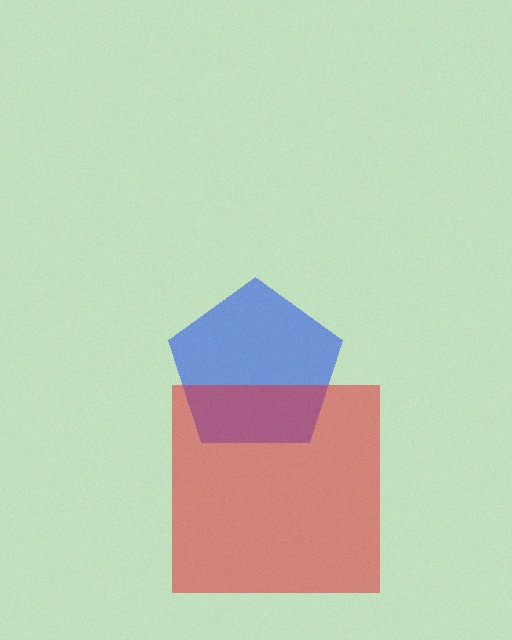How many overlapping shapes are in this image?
There are 2 overlapping shapes in the image.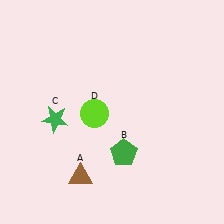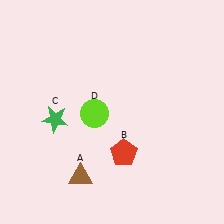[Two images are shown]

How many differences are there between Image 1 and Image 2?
There is 1 difference between the two images.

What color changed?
The pentagon (B) changed from green in Image 1 to red in Image 2.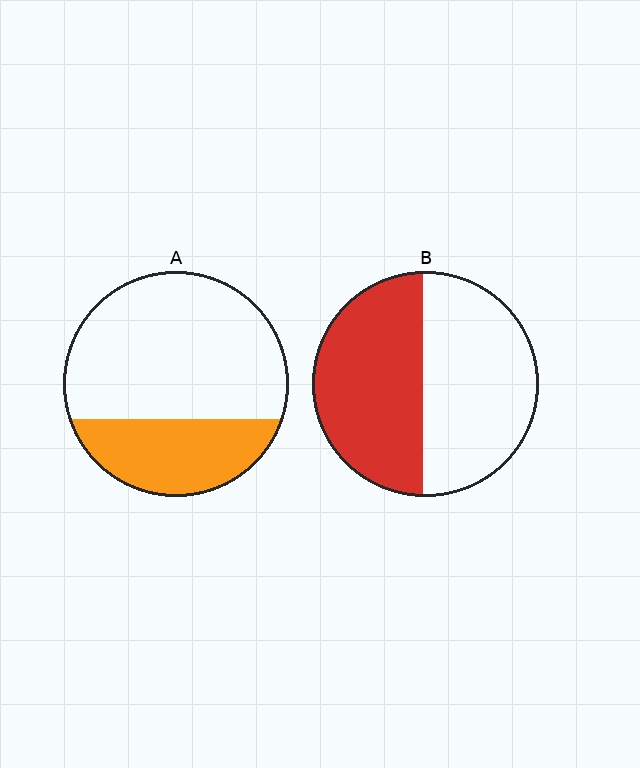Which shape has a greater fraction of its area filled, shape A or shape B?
Shape B.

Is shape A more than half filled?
No.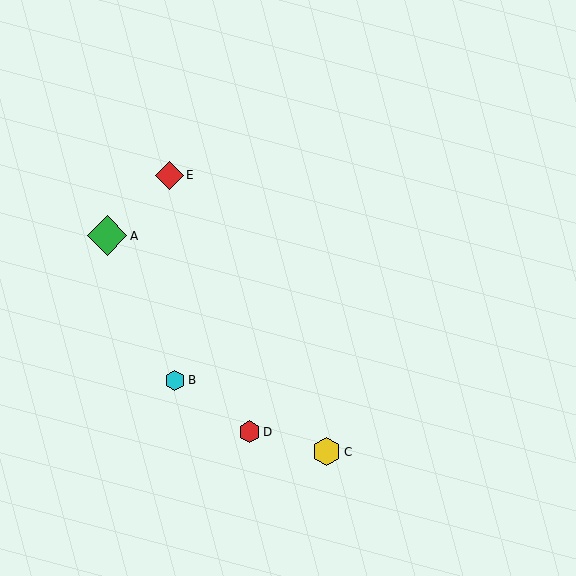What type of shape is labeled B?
Shape B is a cyan hexagon.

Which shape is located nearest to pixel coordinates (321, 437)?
The yellow hexagon (labeled C) at (327, 452) is nearest to that location.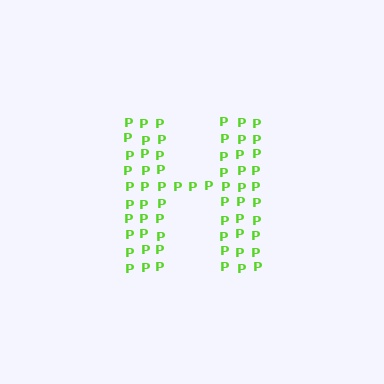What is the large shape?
The large shape is the letter H.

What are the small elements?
The small elements are letter P's.